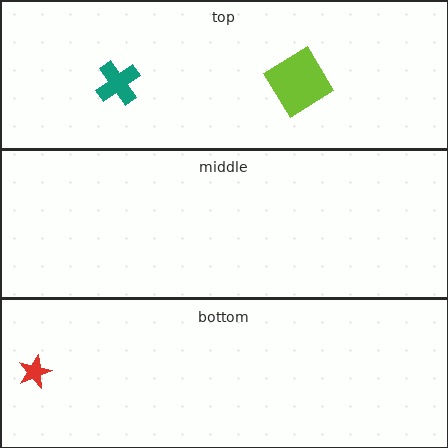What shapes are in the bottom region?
The red star.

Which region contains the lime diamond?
The top region.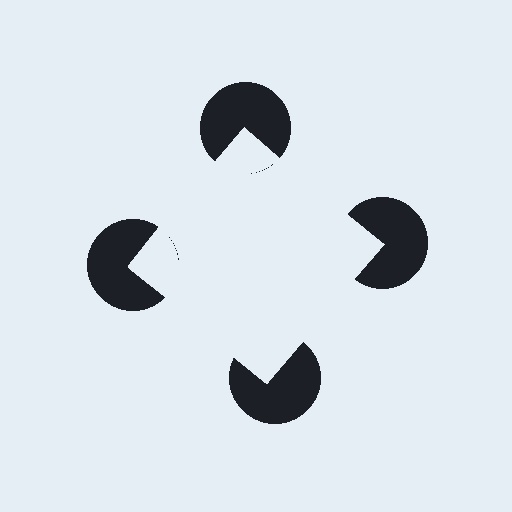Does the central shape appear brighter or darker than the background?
It typically appears slightly brighter than the background, even though no actual brightness change is drawn.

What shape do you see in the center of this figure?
An illusory square — its edges are inferred from the aligned wedge cuts in the pac-man discs, not physically drawn.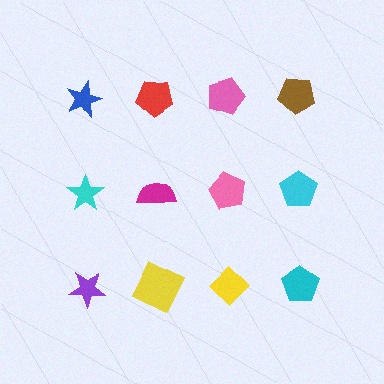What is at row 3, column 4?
A cyan pentagon.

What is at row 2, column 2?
A magenta semicircle.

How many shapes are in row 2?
4 shapes.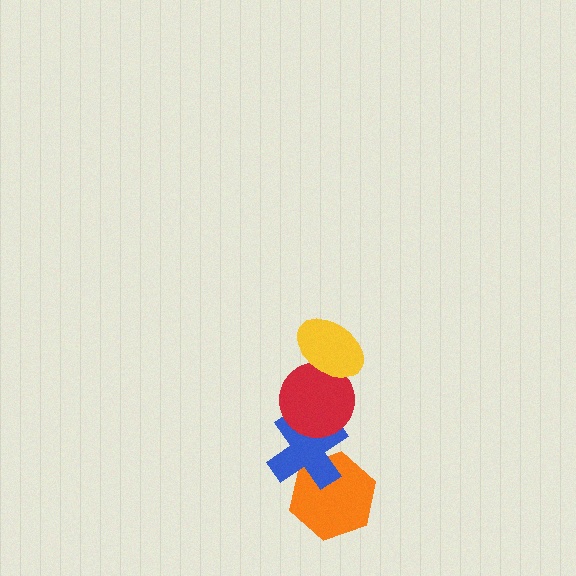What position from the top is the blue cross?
The blue cross is 3rd from the top.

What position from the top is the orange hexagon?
The orange hexagon is 4th from the top.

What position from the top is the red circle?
The red circle is 2nd from the top.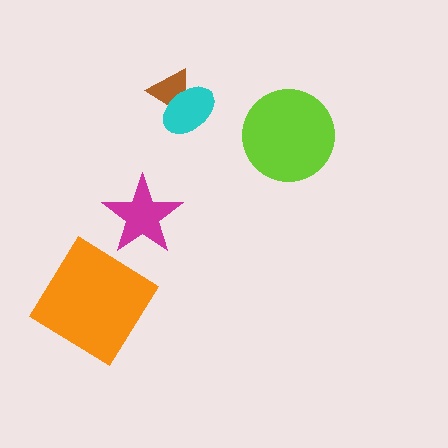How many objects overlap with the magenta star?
0 objects overlap with the magenta star.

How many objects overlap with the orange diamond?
0 objects overlap with the orange diamond.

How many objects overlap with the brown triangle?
1 object overlaps with the brown triangle.